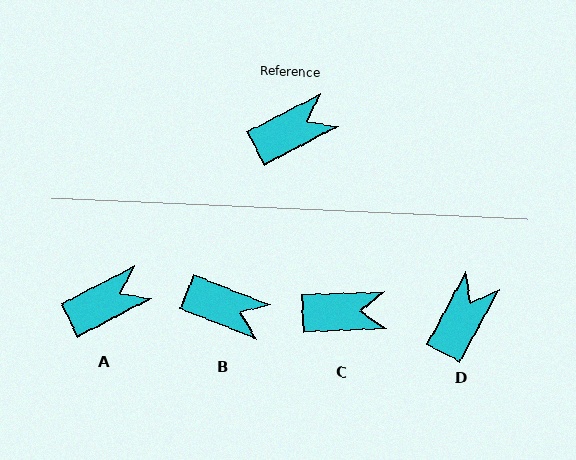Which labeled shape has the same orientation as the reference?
A.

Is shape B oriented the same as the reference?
No, it is off by about 49 degrees.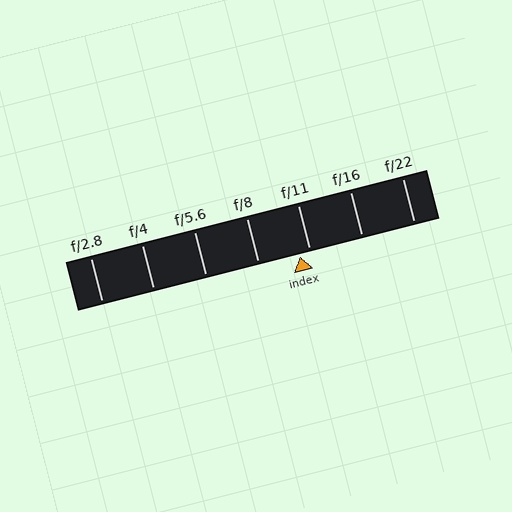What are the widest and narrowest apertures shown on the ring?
The widest aperture shown is f/2.8 and the narrowest is f/22.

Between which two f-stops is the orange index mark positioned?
The index mark is between f/8 and f/11.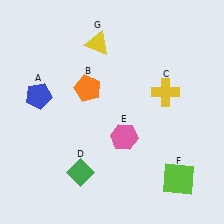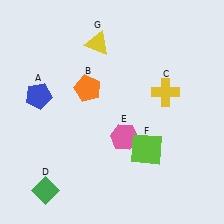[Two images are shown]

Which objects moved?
The objects that moved are: the green diamond (D), the lime square (F).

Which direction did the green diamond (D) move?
The green diamond (D) moved left.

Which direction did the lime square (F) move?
The lime square (F) moved left.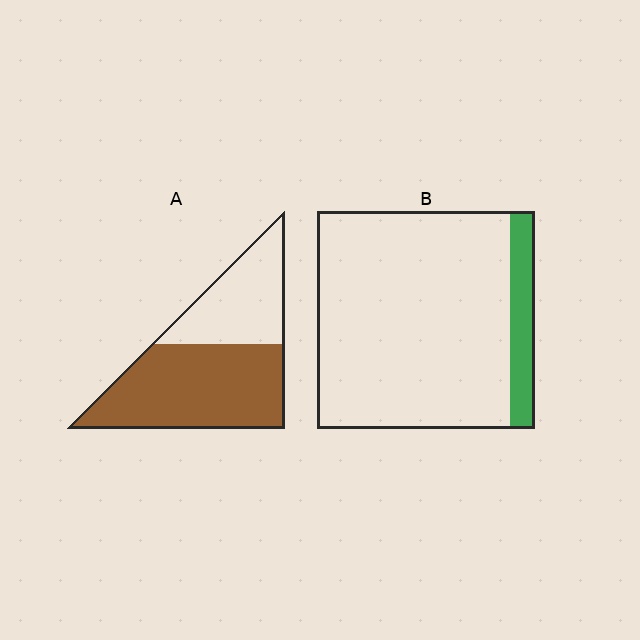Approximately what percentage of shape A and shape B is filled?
A is approximately 65% and B is approximately 10%.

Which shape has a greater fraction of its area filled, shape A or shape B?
Shape A.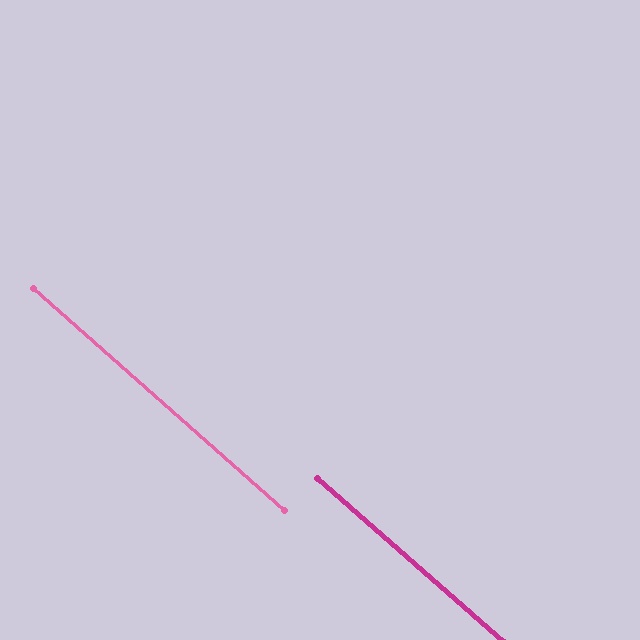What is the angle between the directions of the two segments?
Approximately 0 degrees.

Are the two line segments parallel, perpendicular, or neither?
Parallel — their directions differ by only 0.2°.